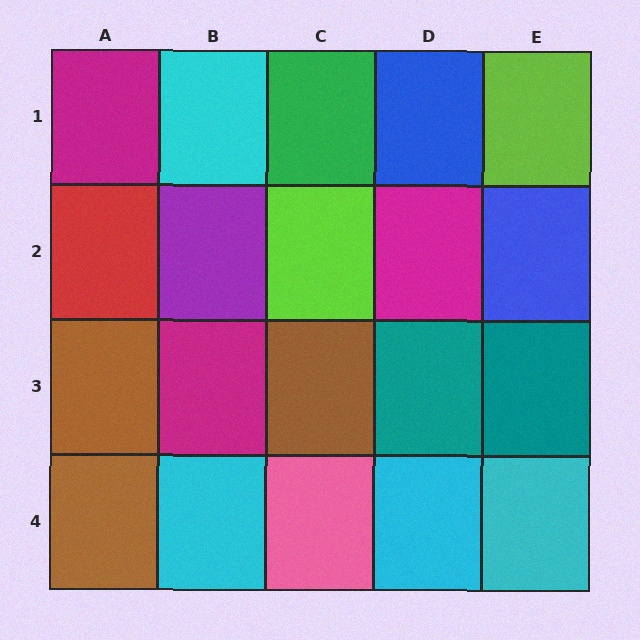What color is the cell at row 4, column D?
Cyan.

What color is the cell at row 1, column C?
Green.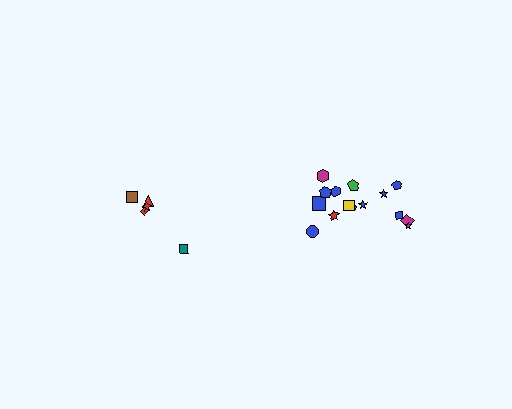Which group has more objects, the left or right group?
The right group.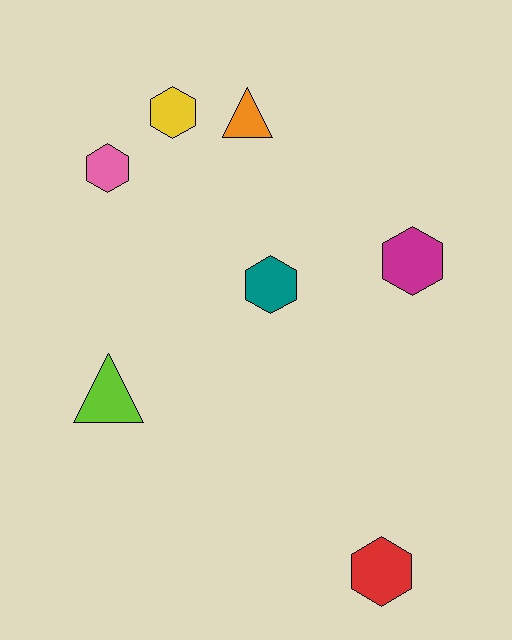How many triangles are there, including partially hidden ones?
There are 2 triangles.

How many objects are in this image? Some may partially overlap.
There are 7 objects.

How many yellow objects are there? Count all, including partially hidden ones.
There is 1 yellow object.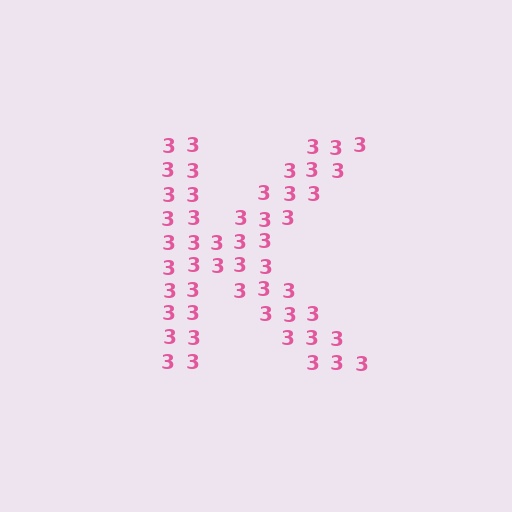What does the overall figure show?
The overall figure shows the letter K.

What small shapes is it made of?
It is made of small digit 3's.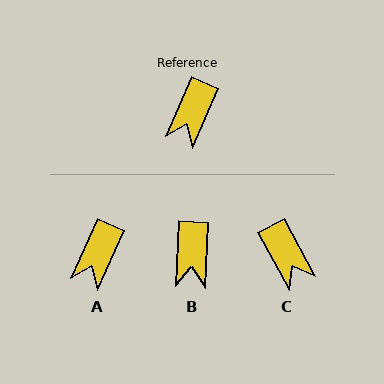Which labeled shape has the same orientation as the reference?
A.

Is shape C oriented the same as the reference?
No, it is off by about 52 degrees.